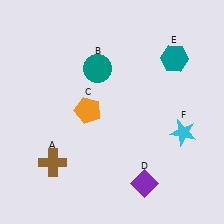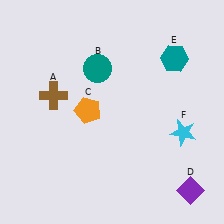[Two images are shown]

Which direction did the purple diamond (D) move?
The purple diamond (D) moved right.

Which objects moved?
The objects that moved are: the brown cross (A), the purple diamond (D).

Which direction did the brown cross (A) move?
The brown cross (A) moved up.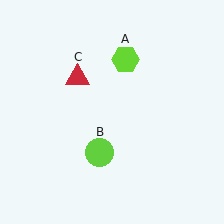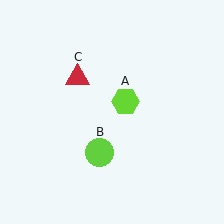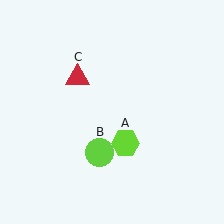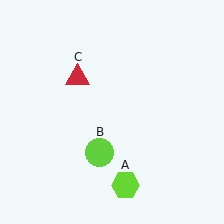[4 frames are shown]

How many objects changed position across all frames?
1 object changed position: lime hexagon (object A).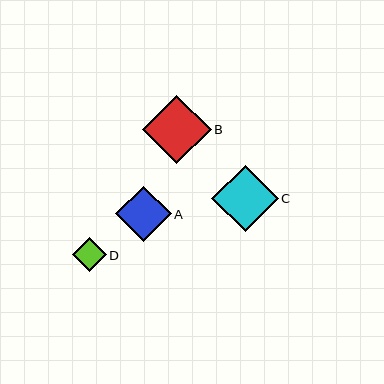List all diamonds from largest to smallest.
From largest to smallest: B, C, A, D.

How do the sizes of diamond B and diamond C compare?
Diamond B and diamond C are approximately the same size.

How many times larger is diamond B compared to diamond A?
Diamond B is approximately 1.2 times the size of diamond A.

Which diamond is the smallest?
Diamond D is the smallest with a size of approximately 34 pixels.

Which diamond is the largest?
Diamond B is the largest with a size of approximately 69 pixels.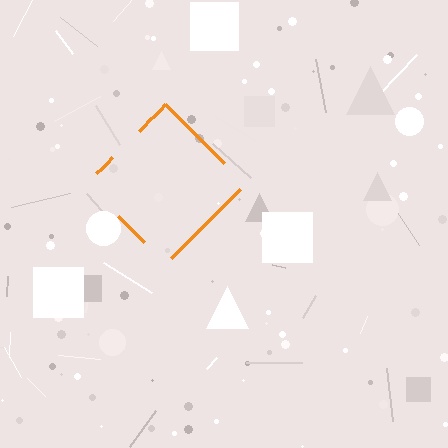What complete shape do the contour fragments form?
The contour fragments form a diamond.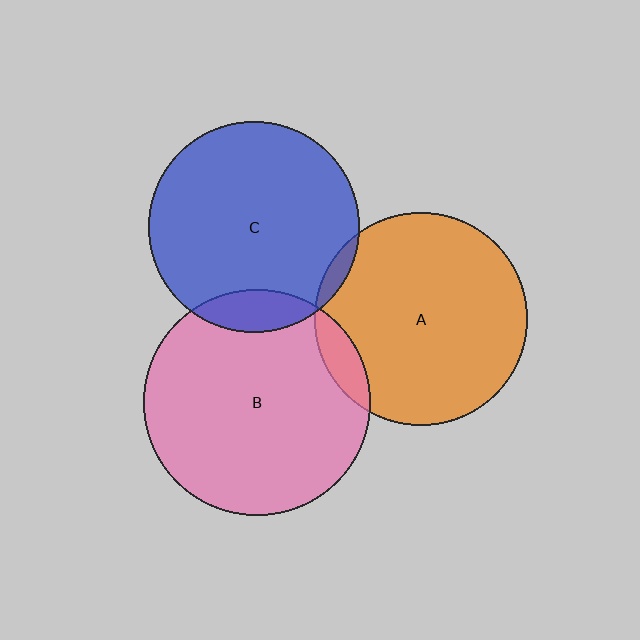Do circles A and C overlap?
Yes.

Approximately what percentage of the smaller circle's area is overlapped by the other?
Approximately 5%.